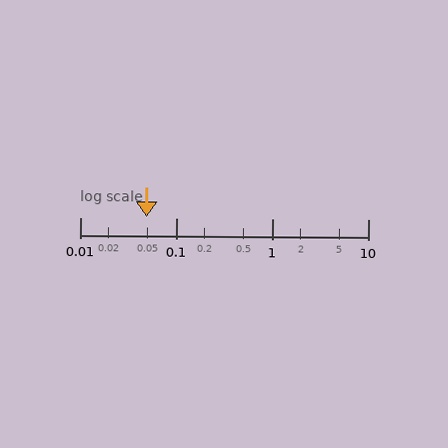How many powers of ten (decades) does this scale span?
The scale spans 3 decades, from 0.01 to 10.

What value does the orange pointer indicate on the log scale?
The pointer indicates approximately 0.049.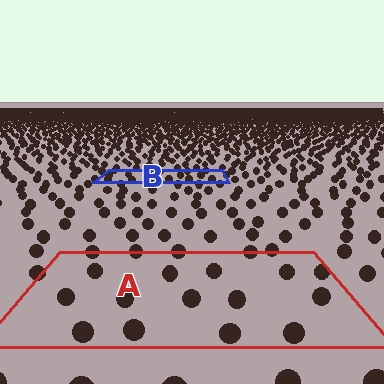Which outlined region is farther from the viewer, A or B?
Region B is farther from the viewer — the texture elements inside it appear smaller and more densely packed.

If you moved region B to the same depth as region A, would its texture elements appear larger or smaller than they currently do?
They would appear larger. At a closer depth, the same texture elements are projected at a bigger on-screen size.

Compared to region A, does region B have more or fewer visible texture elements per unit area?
Region B has more texture elements per unit area — they are packed more densely because it is farther away.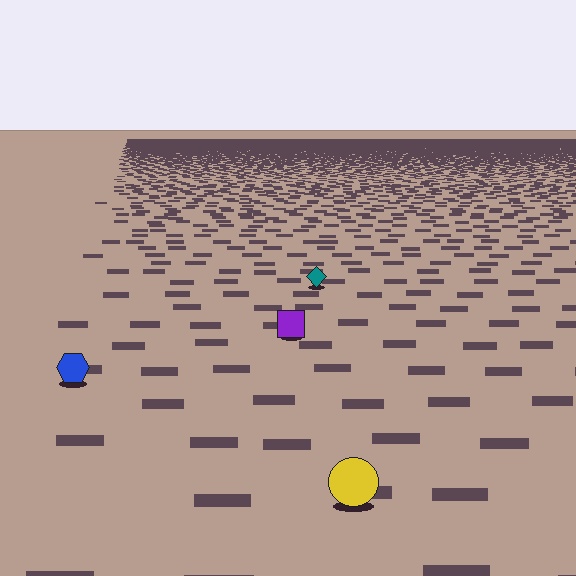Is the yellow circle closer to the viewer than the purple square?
Yes. The yellow circle is closer — you can tell from the texture gradient: the ground texture is coarser near it.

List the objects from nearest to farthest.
From nearest to farthest: the yellow circle, the blue hexagon, the purple square, the teal diamond.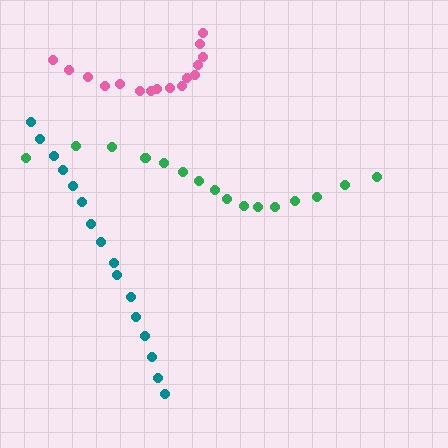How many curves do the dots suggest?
There are 3 distinct paths.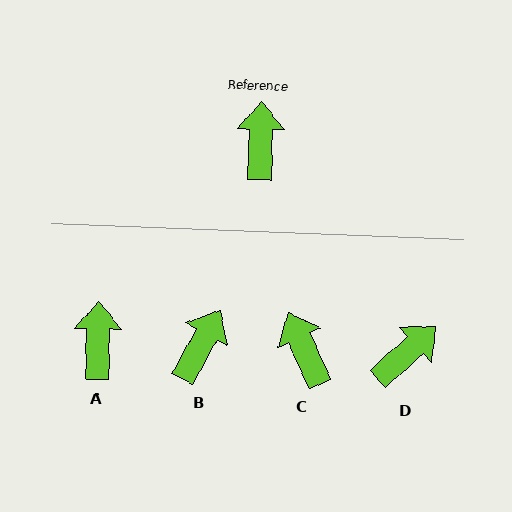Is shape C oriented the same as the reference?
No, it is off by about 25 degrees.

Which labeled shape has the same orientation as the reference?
A.